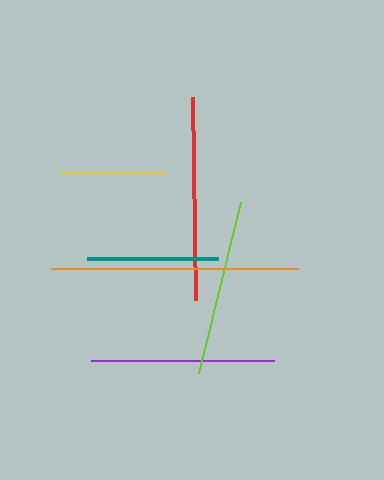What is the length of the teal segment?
The teal segment is approximately 131 pixels long.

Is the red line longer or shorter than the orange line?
The orange line is longer than the red line.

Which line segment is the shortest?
The yellow line is the shortest at approximately 105 pixels.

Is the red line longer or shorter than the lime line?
The red line is longer than the lime line.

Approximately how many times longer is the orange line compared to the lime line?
The orange line is approximately 1.4 times the length of the lime line.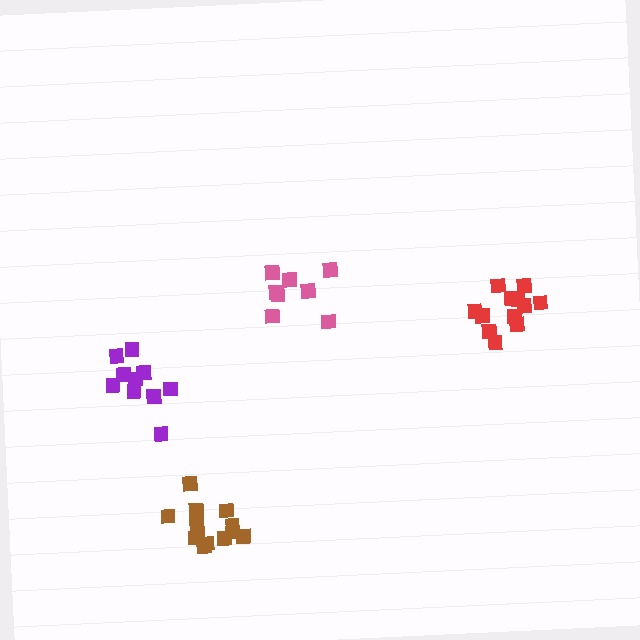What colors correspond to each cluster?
The clusters are colored: purple, red, pink, brown.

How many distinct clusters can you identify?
There are 4 distinct clusters.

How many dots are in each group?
Group 1: 10 dots, Group 2: 13 dots, Group 3: 8 dots, Group 4: 13 dots (44 total).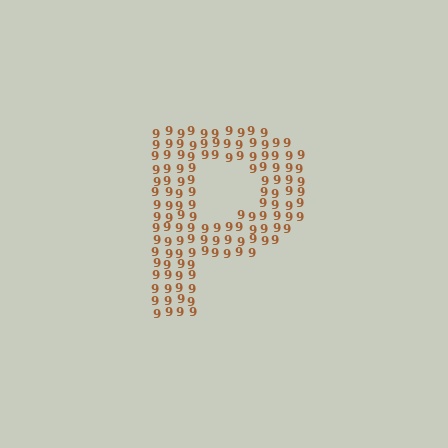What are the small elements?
The small elements are digit 9's.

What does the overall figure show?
The overall figure shows the letter P.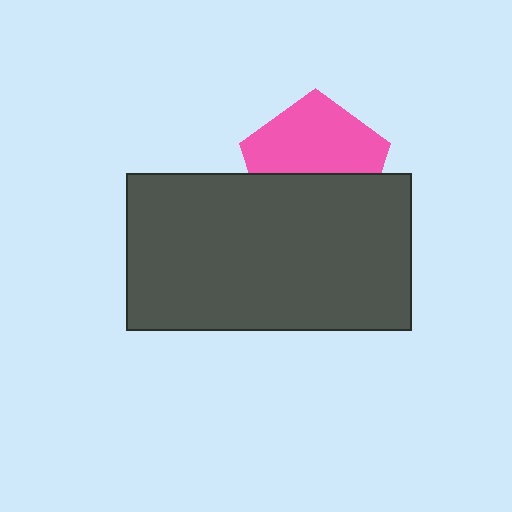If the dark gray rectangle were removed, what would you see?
You would see the complete pink pentagon.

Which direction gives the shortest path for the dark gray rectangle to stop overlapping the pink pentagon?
Moving down gives the shortest separation.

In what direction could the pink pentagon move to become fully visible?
The pink pentagon could move up. That would shift it out from behind the dark gray rectangle entirely.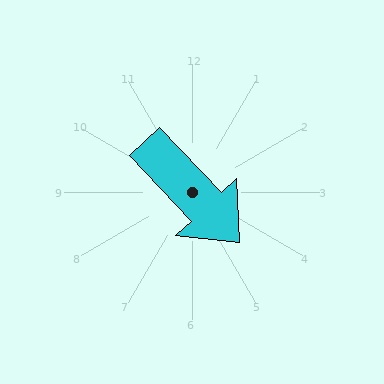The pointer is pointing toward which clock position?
Roughly 5 o'clock.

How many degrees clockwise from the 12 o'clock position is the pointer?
Approximately 137 degrees.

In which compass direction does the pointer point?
Southeast.